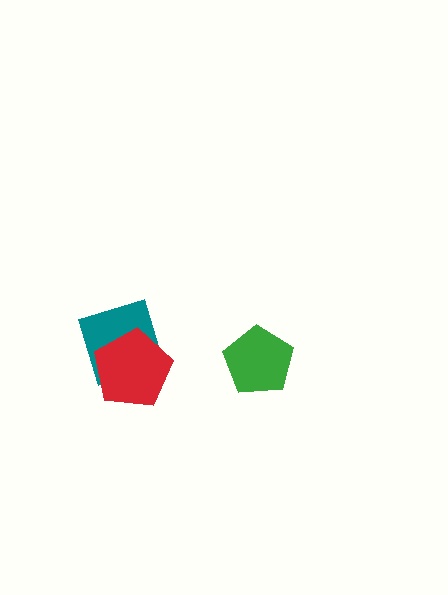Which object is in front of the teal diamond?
The red pentagon is in front of the teal diamond.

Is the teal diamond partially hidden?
Yes, it is partially covered by another shape.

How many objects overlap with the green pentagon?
0 objects overlap with the green pentagon.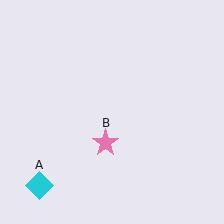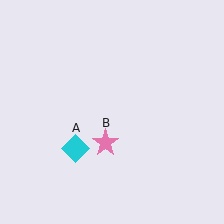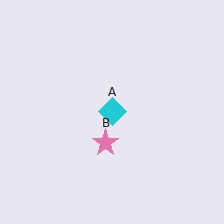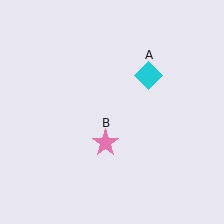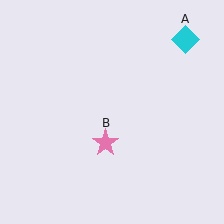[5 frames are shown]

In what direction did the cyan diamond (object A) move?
The cyan diamond (object A) moved up and to the right.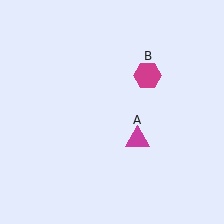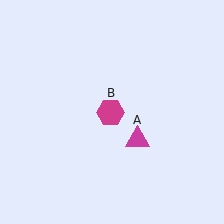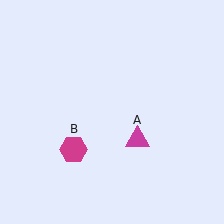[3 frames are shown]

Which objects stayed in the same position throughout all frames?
Magenta triangle (object A) remained stationary.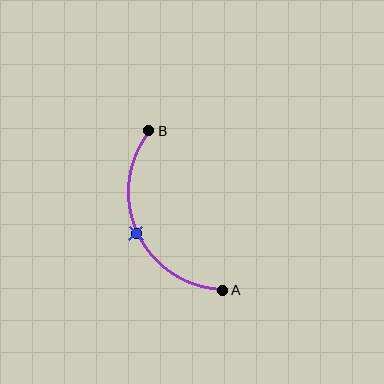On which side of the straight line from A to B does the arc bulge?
The arc bulges to the left of the straight line connecting A and B.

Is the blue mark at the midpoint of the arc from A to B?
Yes. The blue mark lies on the arc at equal arc-length from both A and B — it is the arc midpoint.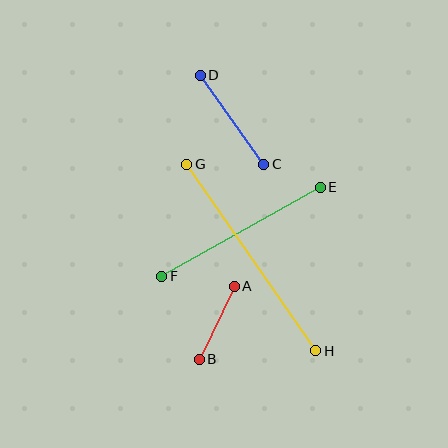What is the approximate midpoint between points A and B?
The midpoint is at approximately (217, 323) pixels.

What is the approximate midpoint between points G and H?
The midpoint is at approximately (251, 257) pixels.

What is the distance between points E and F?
The distance is approximately 182 pixels.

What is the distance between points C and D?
The distance is approximately 109 pixels.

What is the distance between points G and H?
The distance is approximately 227 pixels.